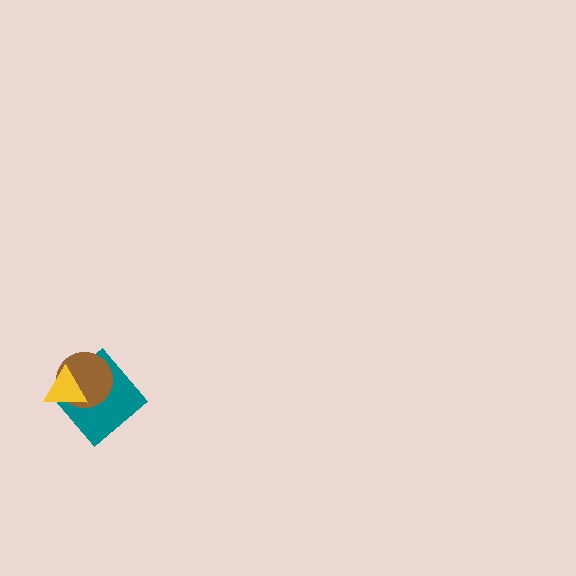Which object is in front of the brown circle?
The yellow triangle is in front of the brown circle.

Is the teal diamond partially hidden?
Yes, it is partially covered by another shape.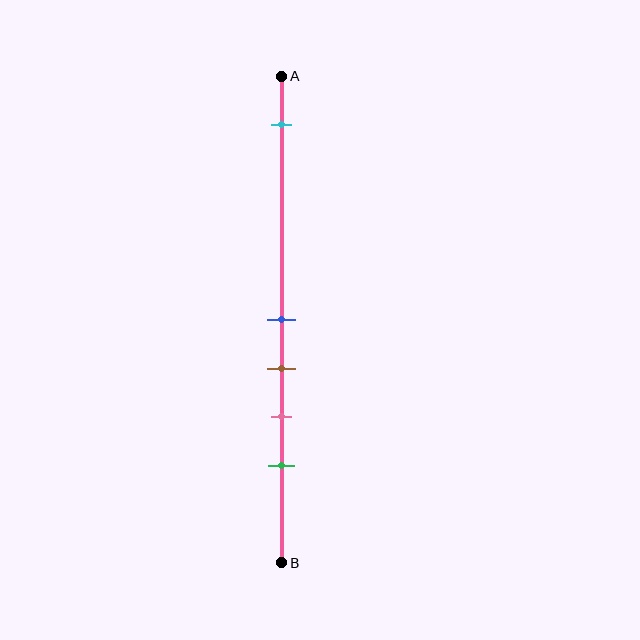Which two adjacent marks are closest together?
The blue and brown marks are the closest adjacent pair.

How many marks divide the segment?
There are 5 marks dividing the segment.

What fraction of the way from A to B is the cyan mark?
The cyan mark is approximately 10% (0.1) of the way from A to B.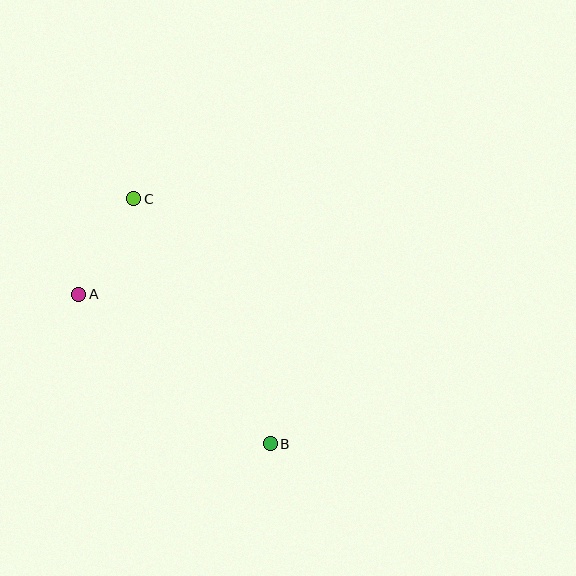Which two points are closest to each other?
Points A and C are closest to each other.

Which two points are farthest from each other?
Points B and C are farthest from each other.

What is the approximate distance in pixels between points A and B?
The distance between A and B is approximately 243 pixels.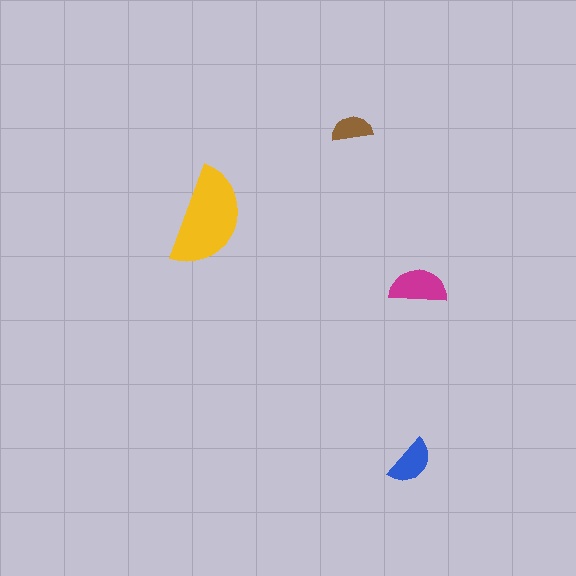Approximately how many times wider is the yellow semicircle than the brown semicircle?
About 2.5 times wider.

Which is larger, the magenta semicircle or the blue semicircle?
The magenta one.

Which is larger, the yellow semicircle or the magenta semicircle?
The yellow one.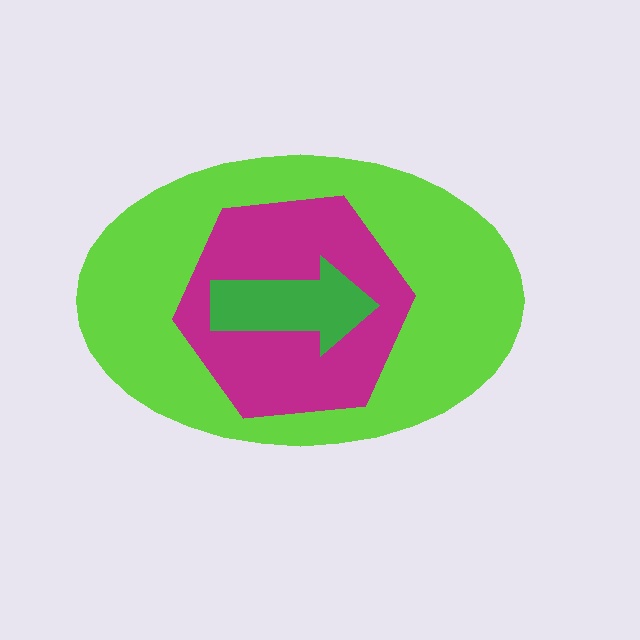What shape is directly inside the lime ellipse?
The magenta hexagon.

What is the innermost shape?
The green arrow.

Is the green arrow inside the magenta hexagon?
Yes.